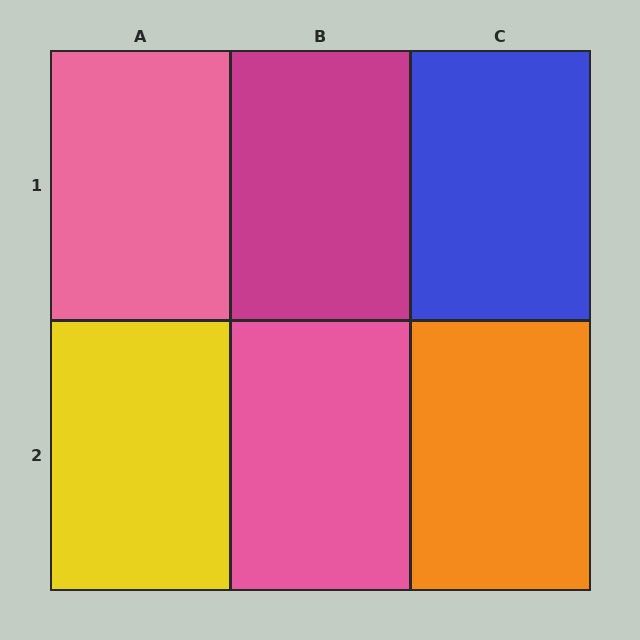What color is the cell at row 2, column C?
Orange.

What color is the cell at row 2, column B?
Pink.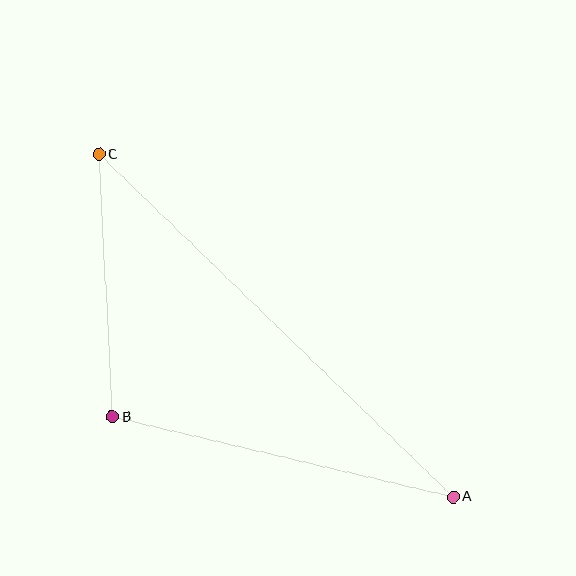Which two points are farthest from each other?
Points A and C are farthest from each other.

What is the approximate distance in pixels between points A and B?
The distance between A and B is approximately 350 pixels.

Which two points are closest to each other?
Points B and C are closest to each other.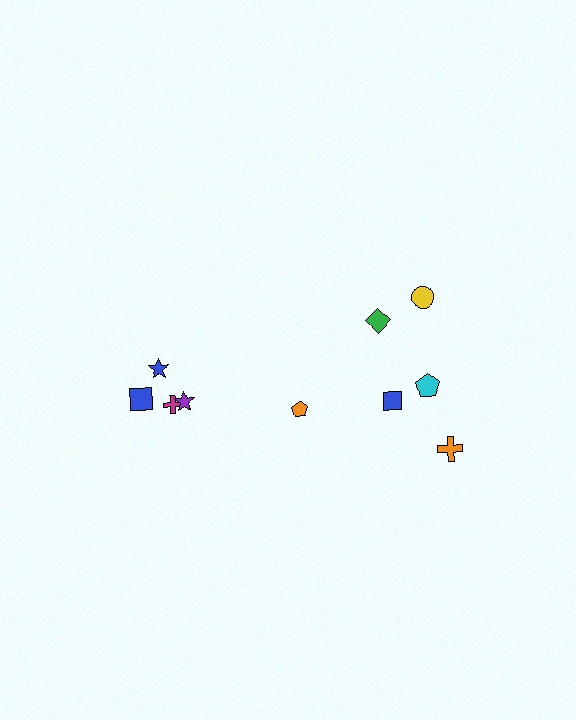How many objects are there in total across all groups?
There are 10 objects.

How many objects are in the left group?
There are 4 objects.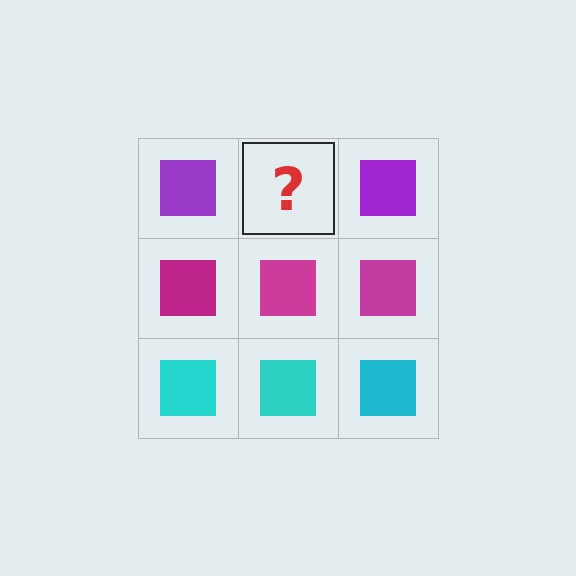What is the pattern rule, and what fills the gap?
The rule is that each row has a consistent color. The gap should be filled with a purple square.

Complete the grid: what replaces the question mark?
The question mark should be replaced with a purple square.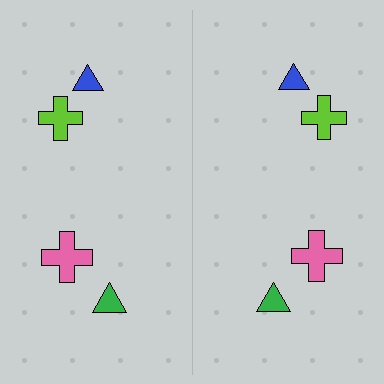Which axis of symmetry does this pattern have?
The pattern has a vertical axis of symmetry running through the center of the image.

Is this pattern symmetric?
Yes, this pattern has bilateral (reflection) symmetry.